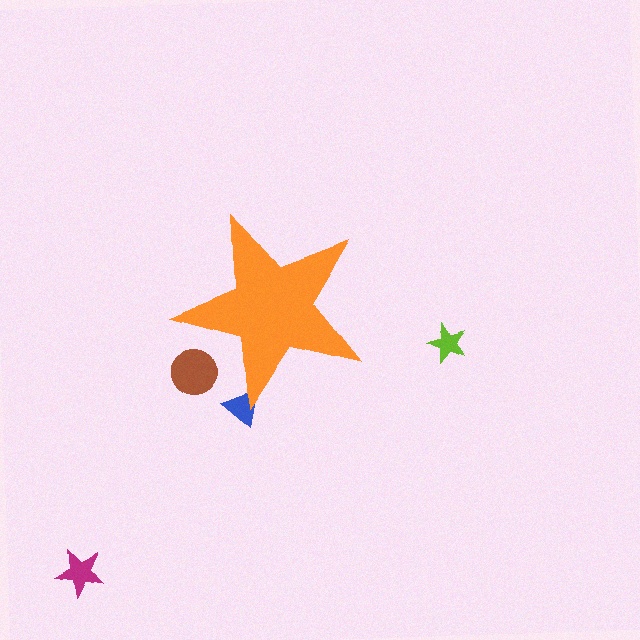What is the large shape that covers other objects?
An orange star.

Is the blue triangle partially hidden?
Yes, the blue triangle is partially hidden behind the orange star.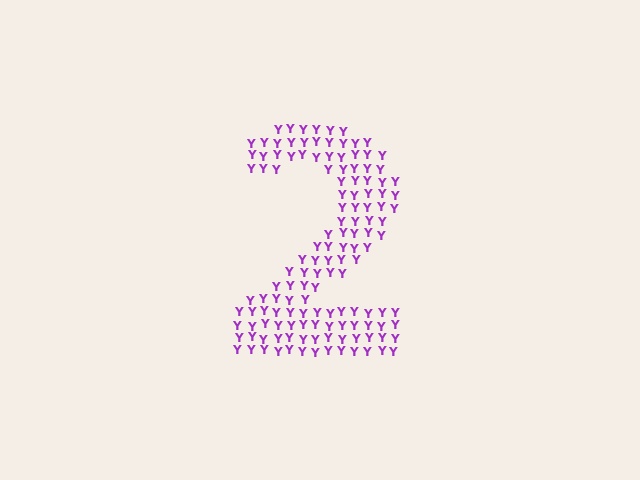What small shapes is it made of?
It is made of small letter Y's.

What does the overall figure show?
The overall figure shows the digit 2.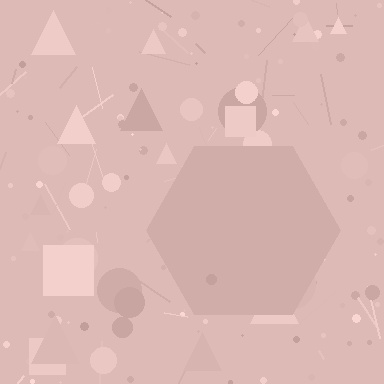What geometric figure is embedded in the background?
A hexagon is embedded in the background.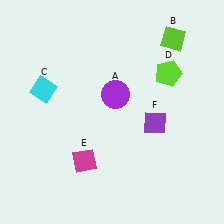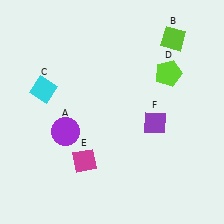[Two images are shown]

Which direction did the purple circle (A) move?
The purple circle (A) moved left.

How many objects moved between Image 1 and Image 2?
1 object moved between the two images.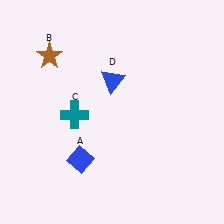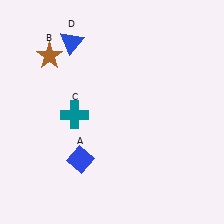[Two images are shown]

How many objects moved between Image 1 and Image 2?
1 object moved between the two images.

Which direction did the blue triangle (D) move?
The blue triangle (D) moved left.